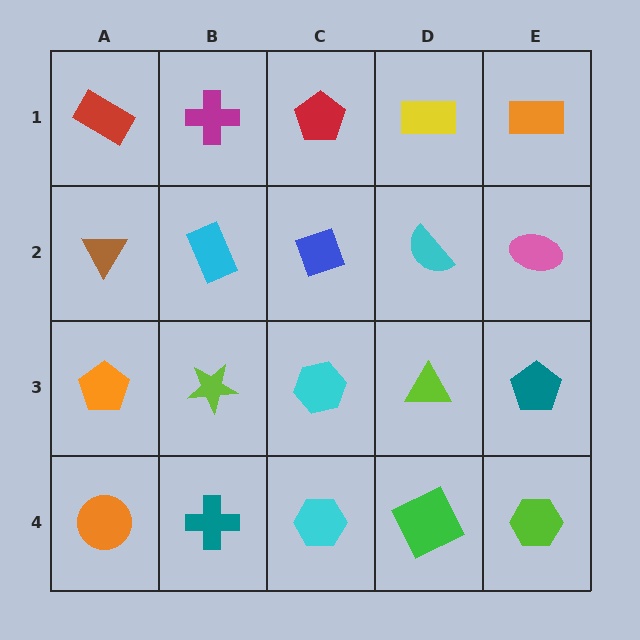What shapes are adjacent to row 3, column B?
A cyan rectangle (row 2, column B), a teal cross (row 4, column B), an orange pentagon (row 3, column A), a cyan hexagon (row 3, column C).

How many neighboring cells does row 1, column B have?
3.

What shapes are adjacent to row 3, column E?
A pink ellipse (row 2, column E), a lime hexagon (row 4, column E), a lime triangle (row 3, column D).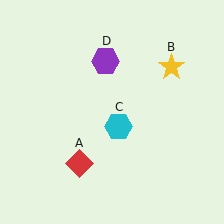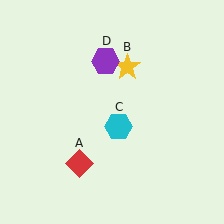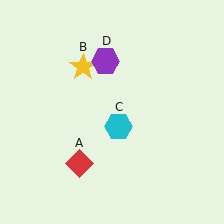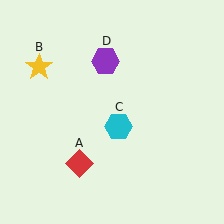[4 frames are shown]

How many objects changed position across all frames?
1 object changed position: yellow star (object B).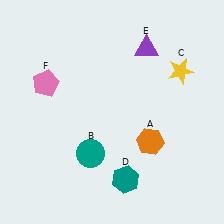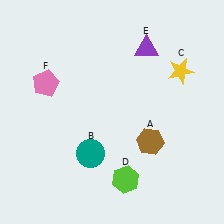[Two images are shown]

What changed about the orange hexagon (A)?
In Image 1, A is orange. In Image 2, it changed to brown.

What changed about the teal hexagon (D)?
In Image 1, D is teal. In Image 2, it changed to lime.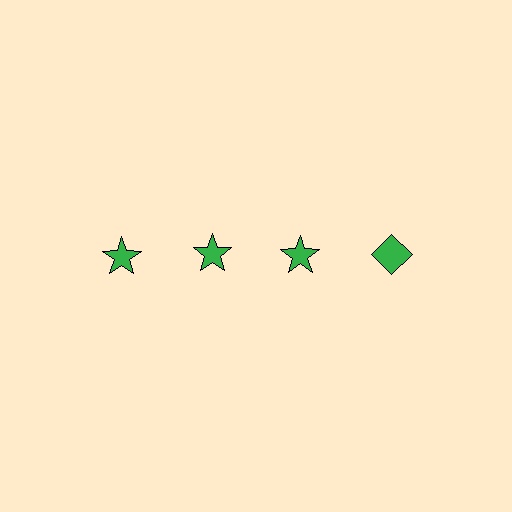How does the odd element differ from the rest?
It has a different shape: diamond instead of star.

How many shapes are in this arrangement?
There are 4 shapes arranged in a grid pattern.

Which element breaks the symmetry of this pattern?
The green diamond in the top row, second from right column breaks the symmetry. All other shapes are green stars.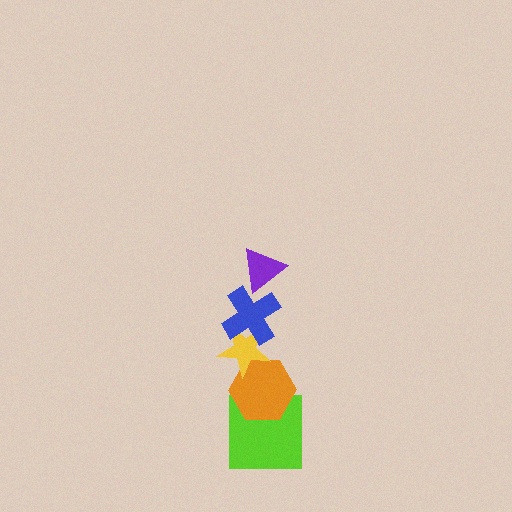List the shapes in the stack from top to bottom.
From top to bottom: the purple triangle, the blue cross, the yellow star, the orange hexagon, the lime square.